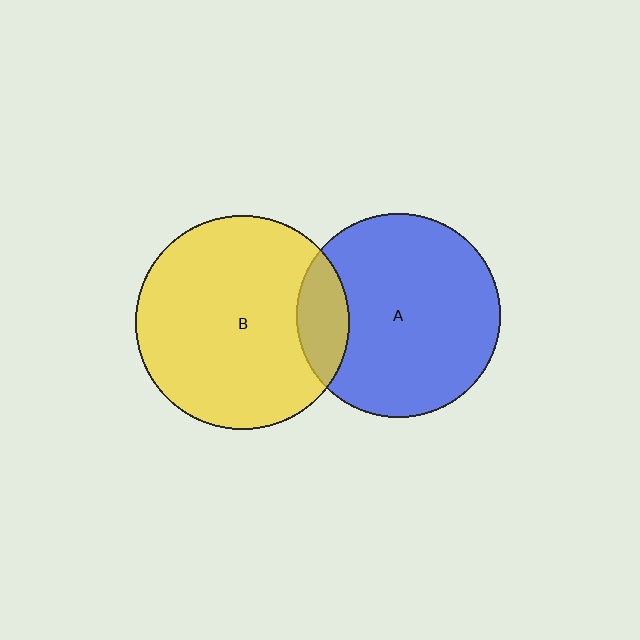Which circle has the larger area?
Circle B (yellow).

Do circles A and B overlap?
Yes.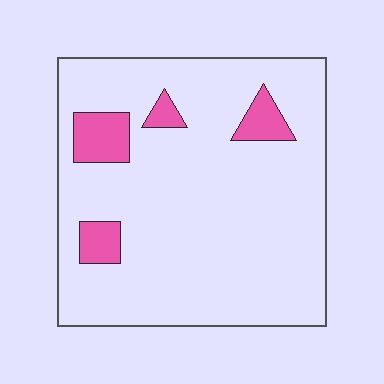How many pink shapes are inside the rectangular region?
4.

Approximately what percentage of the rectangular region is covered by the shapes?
Approximately 10%.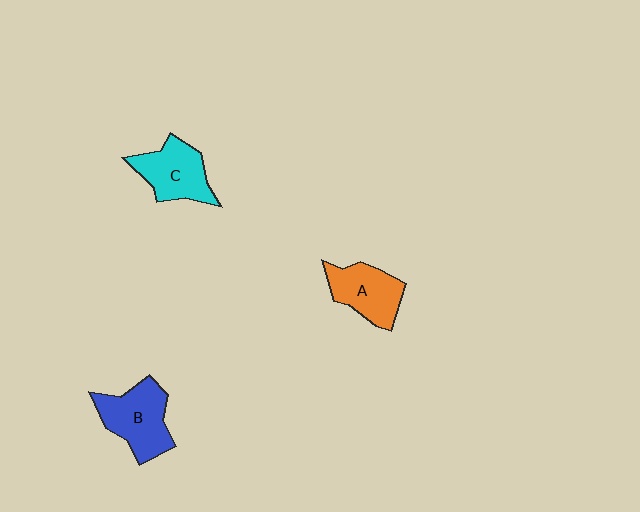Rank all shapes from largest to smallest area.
From largest to smallest: B (blue), C (cyan), A (orange).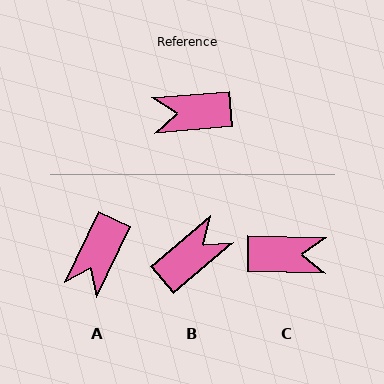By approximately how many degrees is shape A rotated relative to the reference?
Approximately 60 degrees counter-clockwise.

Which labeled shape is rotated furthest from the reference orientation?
C, about 174 degrees away.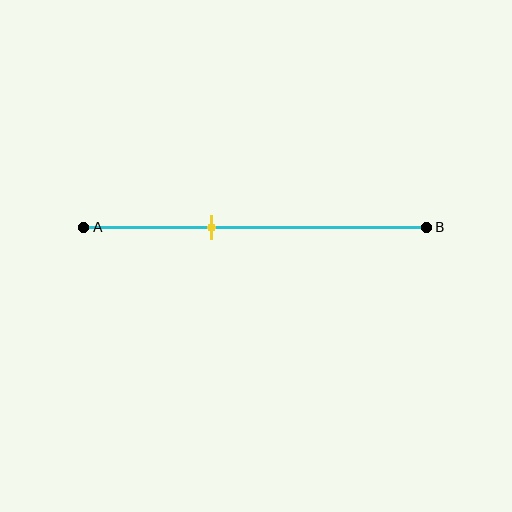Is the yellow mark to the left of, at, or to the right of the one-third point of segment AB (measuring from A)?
The yellow mark is to the right of the one-third point of segment AB.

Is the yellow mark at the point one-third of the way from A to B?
No, the mark is at about 35% from A, not at the 33% one-third point.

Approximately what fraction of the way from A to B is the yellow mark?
The yellow mark is approximately 35% of the way from A to B.